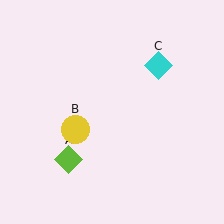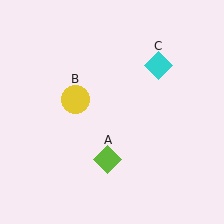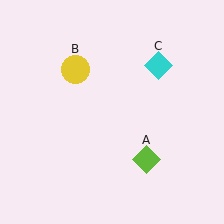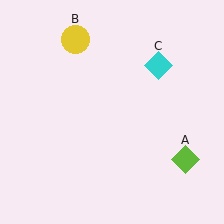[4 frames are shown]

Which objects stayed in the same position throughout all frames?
Cyan diamond (object C) remained stationary.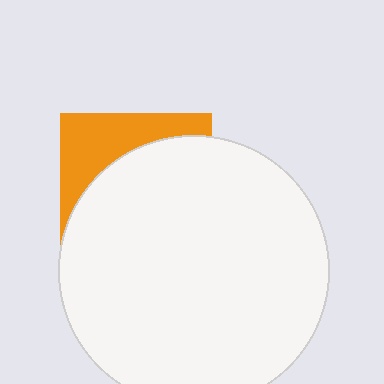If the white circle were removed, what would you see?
You would see the complete orange square.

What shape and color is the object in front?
The object in front is a white circle.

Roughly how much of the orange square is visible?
A small part of it is visible (roughly 31%).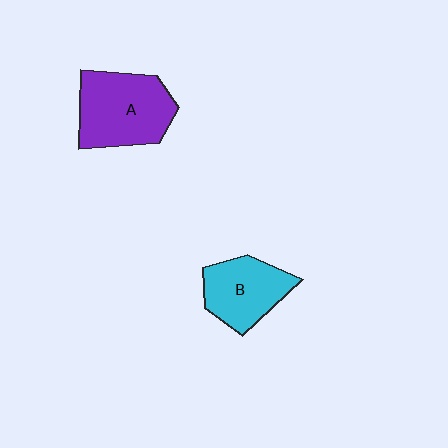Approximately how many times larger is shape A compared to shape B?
Approximately 1.3 times.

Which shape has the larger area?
Shape A (purple).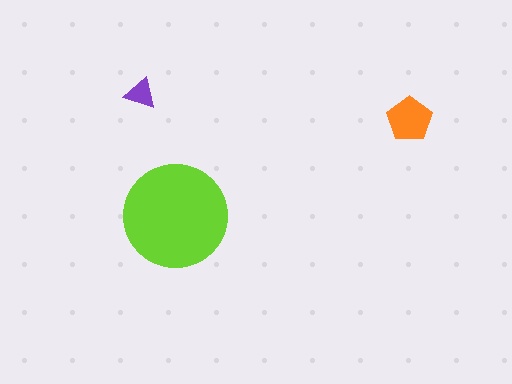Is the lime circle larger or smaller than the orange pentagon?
Larger.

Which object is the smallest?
The purple triangle.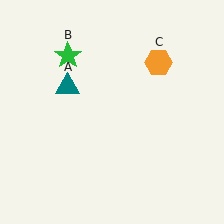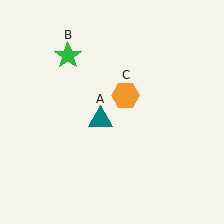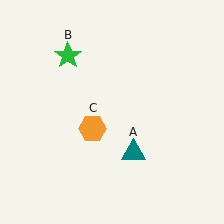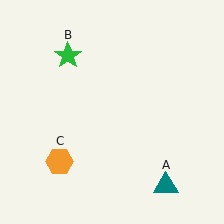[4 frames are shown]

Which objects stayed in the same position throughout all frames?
Green star (object B) remained stationary.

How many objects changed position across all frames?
2 objects changed position: teal triangle (object A), orange hexagon (object C).